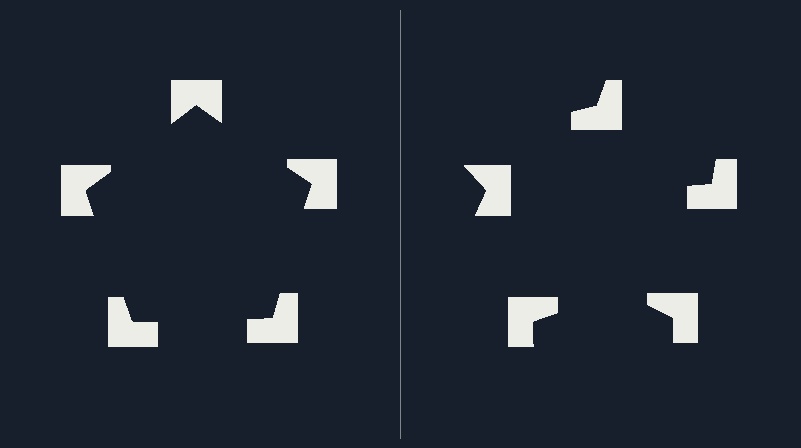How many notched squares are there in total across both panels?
10 — 5 on each side.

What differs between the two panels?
The notched squares are positioned identically on both sides; only the wedge orientations differ. On the left they align to a pentagon; on the right they are misaligned.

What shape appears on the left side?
An illusory pentagon.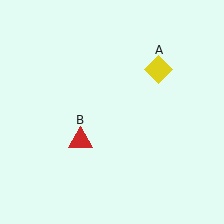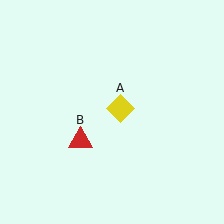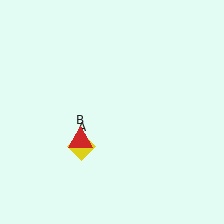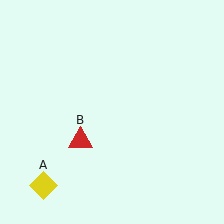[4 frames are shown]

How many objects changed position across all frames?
1 object changed position: yellow diamond (object A).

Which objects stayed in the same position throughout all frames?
Red triangle (object B) remained stationary.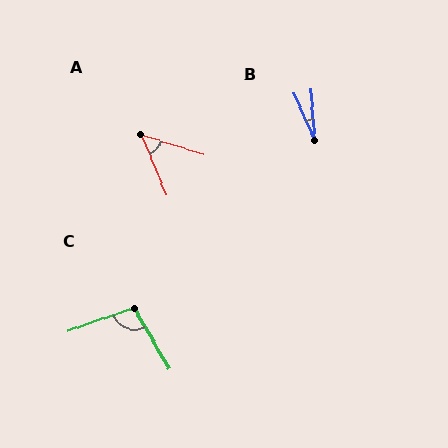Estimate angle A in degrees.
Approximately 50 degrees.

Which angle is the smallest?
B, at approximately 20 degrees.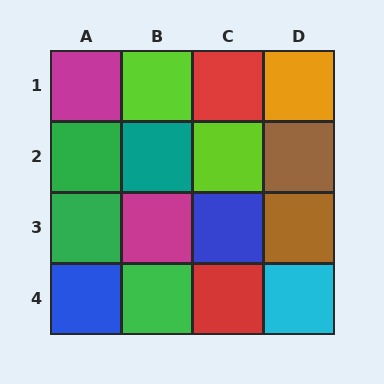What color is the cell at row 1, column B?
Lime.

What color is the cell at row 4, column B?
Green.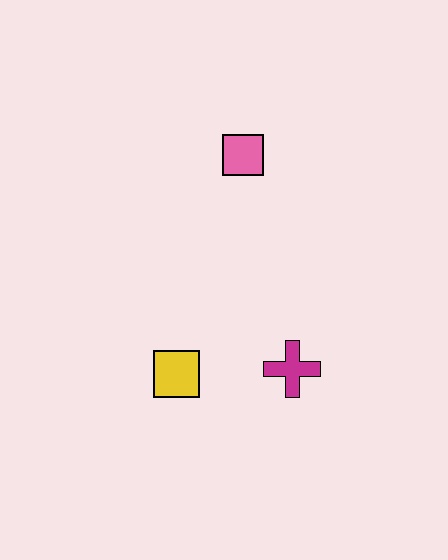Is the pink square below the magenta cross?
No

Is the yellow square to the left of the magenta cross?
Yes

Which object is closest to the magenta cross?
The yellow square is closest to the magenta cross.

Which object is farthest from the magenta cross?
The pink square is farthest from the magenta cross.